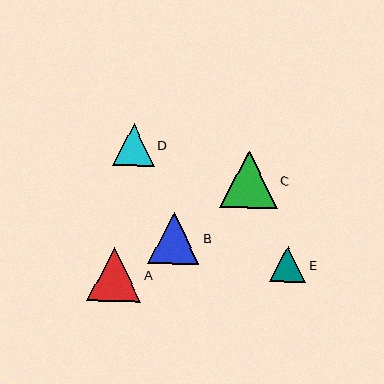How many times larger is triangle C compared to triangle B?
Triangle C is approximately 1.1 times the size of triangle B.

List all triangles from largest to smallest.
From largest to smallest: C, A, B, D, E.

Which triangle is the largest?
Triangle C is the largest with a size of approximately 58 pixels.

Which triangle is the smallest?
Triangle E is the smallest with a size of approximately 36 pixels.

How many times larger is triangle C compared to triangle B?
Triangle C is approximately 1.1 times the size of triangle B.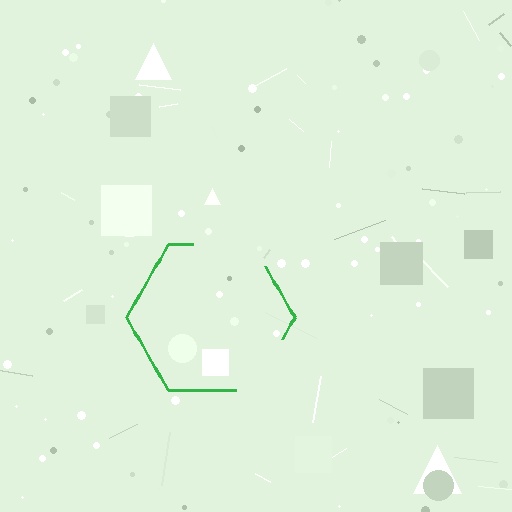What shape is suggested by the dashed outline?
The dashed outline suggests a hexagon.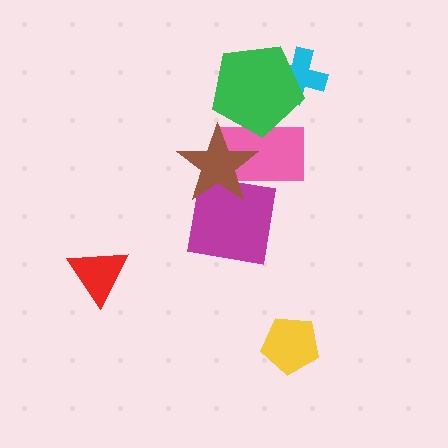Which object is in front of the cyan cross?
The green pentagon is in front of the cyan cross.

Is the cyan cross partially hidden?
Yes, it is partially covered by another shape.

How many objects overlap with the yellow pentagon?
0 objects overlap with the yellow pentagon.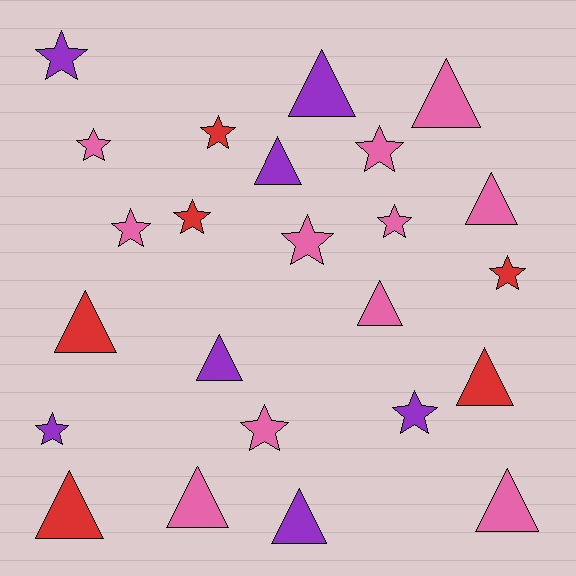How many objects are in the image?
There are 24 objects.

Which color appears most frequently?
Pink, with 11 objects.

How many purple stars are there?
There are 3 purple stars.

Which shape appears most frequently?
Triangle, with 12 objects.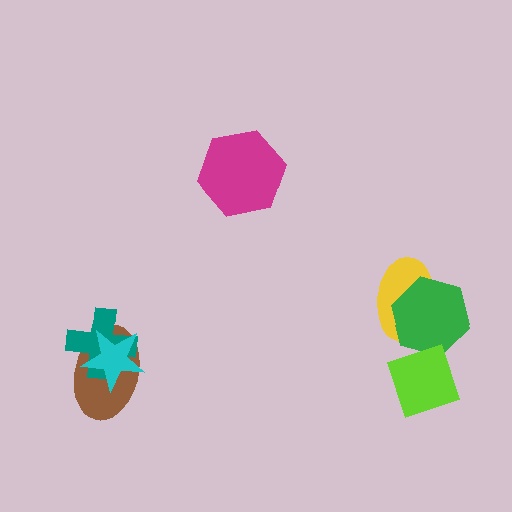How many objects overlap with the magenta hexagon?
0 objects overlap with the magenta hexagon.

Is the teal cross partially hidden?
Yes, it is partially covered by another shape.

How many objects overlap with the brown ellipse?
2 objects overlap with the brown ellipse.